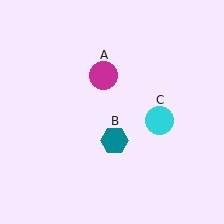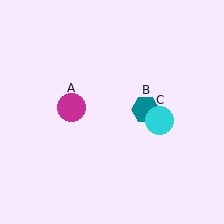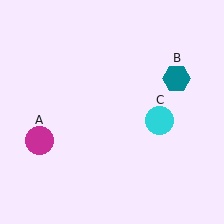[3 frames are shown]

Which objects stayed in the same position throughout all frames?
Cyan circle (object C) remained stationary.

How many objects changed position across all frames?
2 objects changed position: magenta circle (object A), teal hexagon (object B).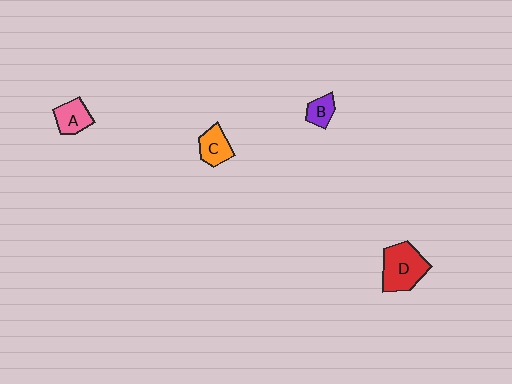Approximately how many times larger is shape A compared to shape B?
Approximately 1.4 times.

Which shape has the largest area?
Shape D (red).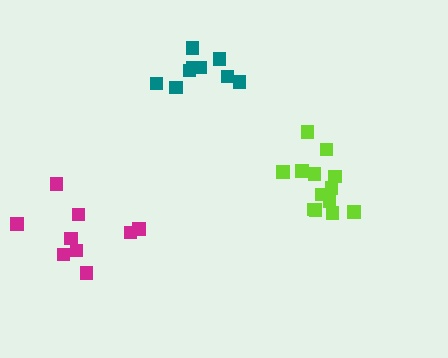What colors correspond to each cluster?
The clusters are colored: magenta, lime, teal.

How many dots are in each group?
Group 1: 9 dots, Group 2: 13 dots, Group 3: 9 dots (31 total).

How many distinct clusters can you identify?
There are 3 distinct clusters.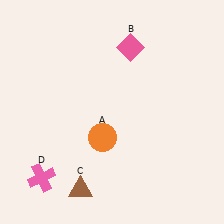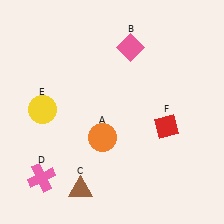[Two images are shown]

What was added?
A yellow circle (E), a red diamond (F) were added in Image 2.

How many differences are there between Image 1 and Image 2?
There are 2 differences between the two images.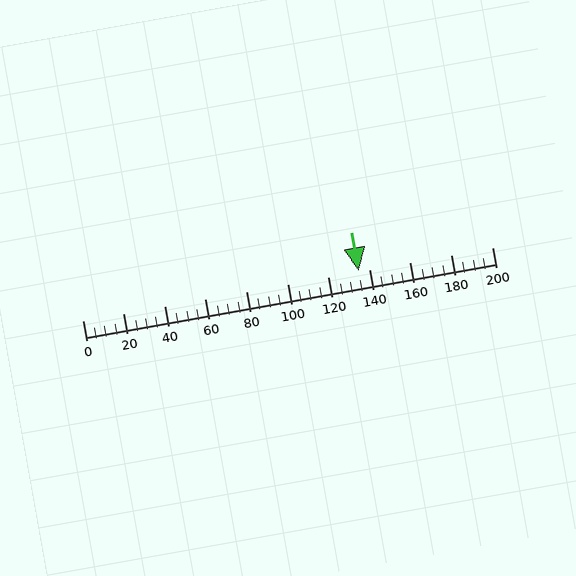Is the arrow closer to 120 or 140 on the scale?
The arrow is closer to 140.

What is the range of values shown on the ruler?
The ruler shows values from 0 to 200.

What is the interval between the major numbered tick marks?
The major tick marks are spaced 20 units apart.